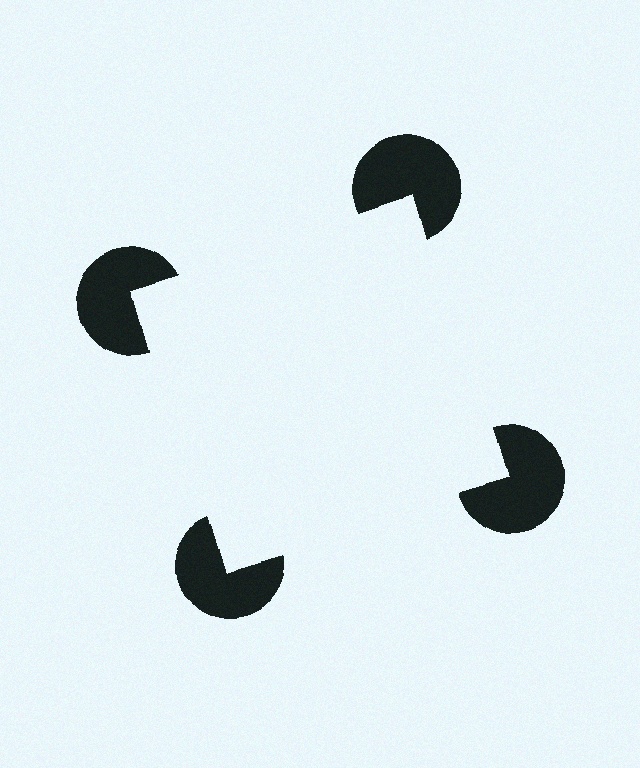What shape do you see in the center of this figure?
An illusory square — its edges are inferred from the aligned wedge cuts in the pac-man discs, not physically drawn.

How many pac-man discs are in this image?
There are 4 — one at each vertex of the illusory square.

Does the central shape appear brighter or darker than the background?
It typically appears slightly brighter than the background, even though no actual brightness change is drawn.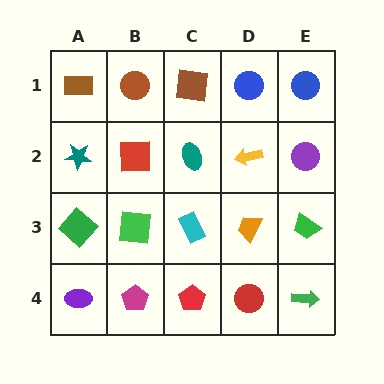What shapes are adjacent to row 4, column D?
An orange trapezoid (row 3, column D), a red pentagon (row 4, column C), a green arrow (row 4, column E).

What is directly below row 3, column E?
A green arrow.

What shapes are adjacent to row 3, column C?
A teal ellipse (row 2, column C), a red pentagon (row 4, column C), a green square (row 3, column B), an orange trapezoid (row 3, column D).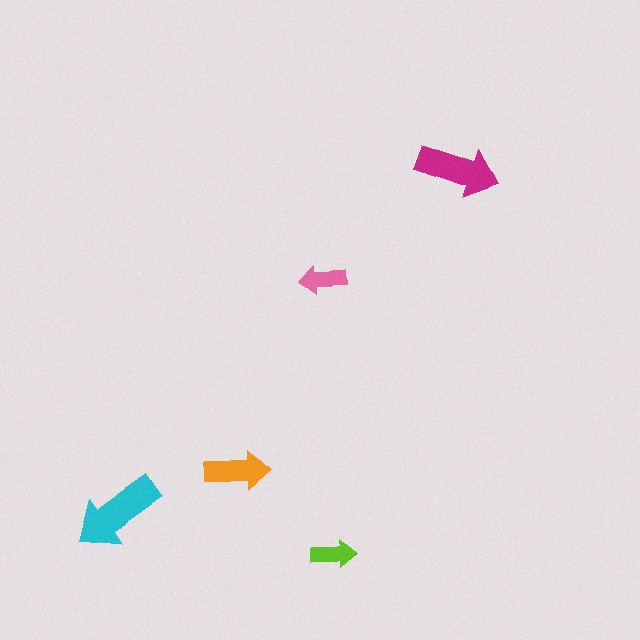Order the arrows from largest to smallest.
the cyan one, the magenta one, the orange one, the pink one, the lime one.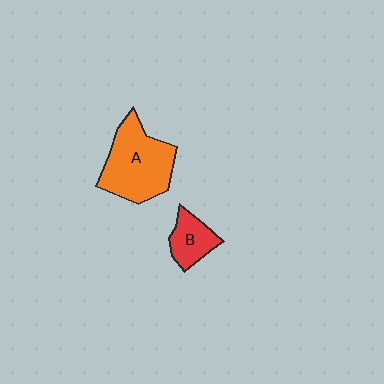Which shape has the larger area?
Shape A (orange).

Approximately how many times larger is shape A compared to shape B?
Approximately 2.3 times.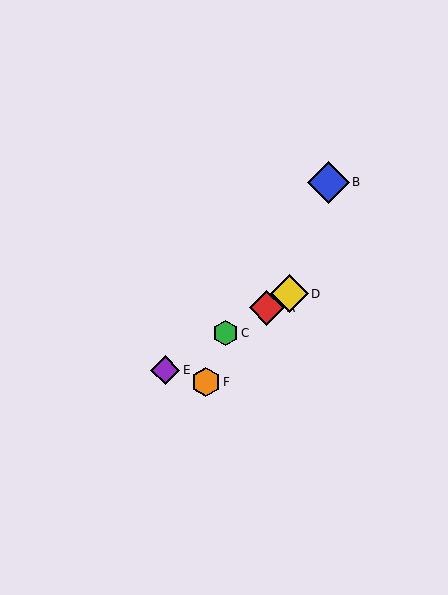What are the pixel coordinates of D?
Object D is at (289, 294).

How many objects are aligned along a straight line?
4 objects (A, C, D, E) are aligned along a straight line.